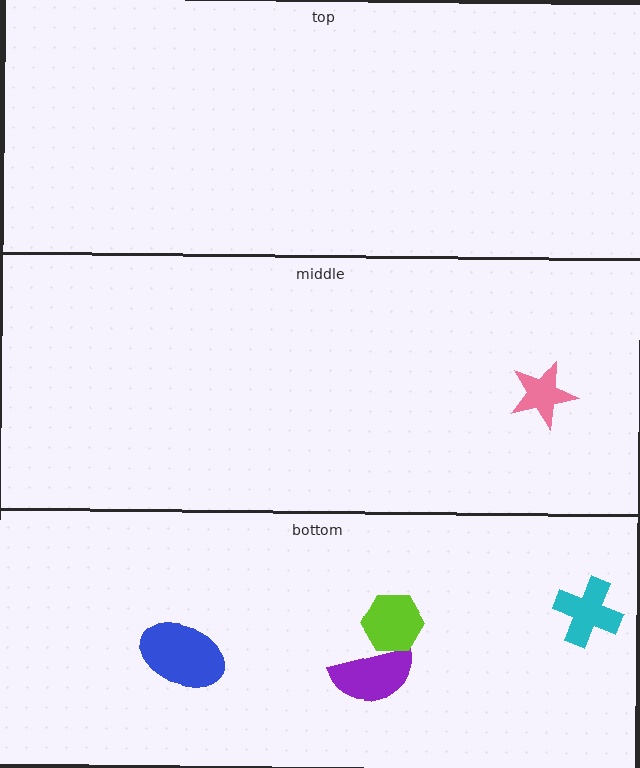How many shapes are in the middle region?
1.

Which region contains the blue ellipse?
The bottom region.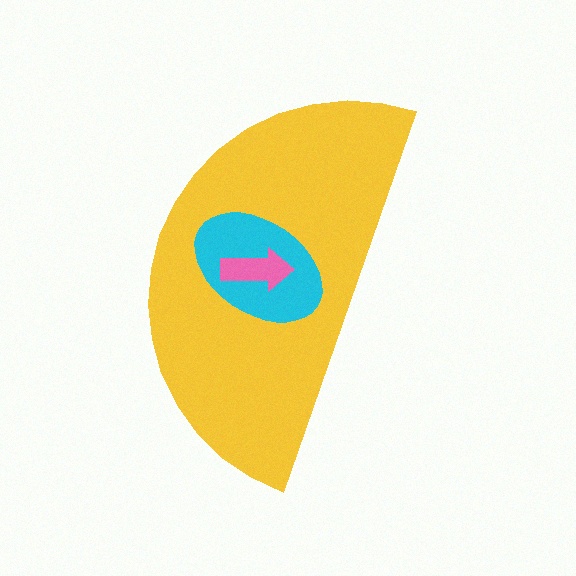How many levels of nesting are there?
3.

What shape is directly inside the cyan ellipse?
The pink arrow.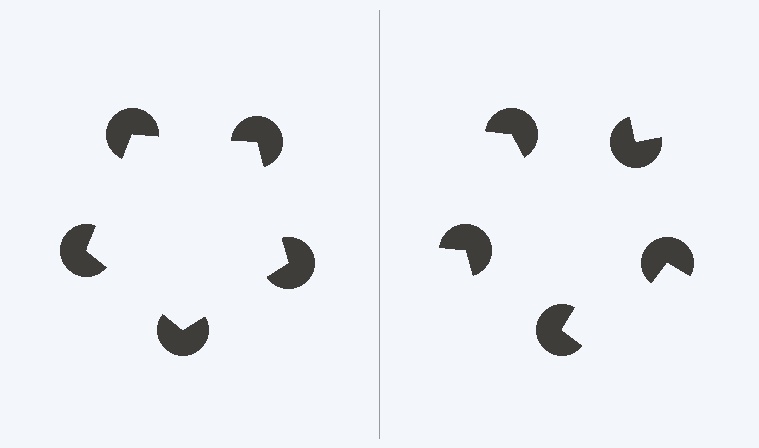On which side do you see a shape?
An illusory pentagon appears on the left side. On the right side the wedge cuts are rotated, so no coherent shape forms.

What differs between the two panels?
The pac-man discs are positioned identically on both sides; only the wedge orientations differ. On the left they align to a pentagon; on the right they are misaligned.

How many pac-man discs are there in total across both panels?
10 — 5 on each side.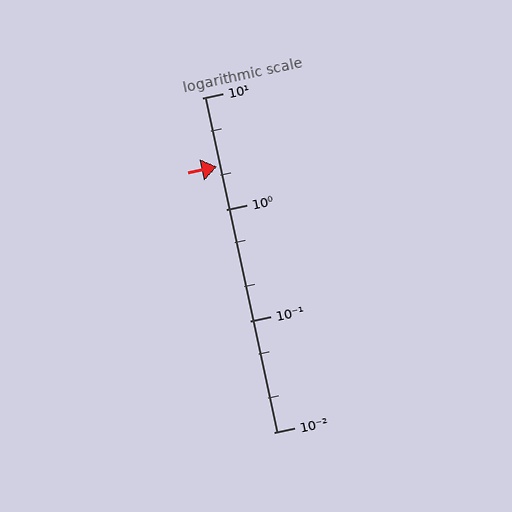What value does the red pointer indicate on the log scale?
The pointer indicates approximately 2.4.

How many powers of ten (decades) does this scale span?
The scale spans 3 decades, from 0.01 to 10.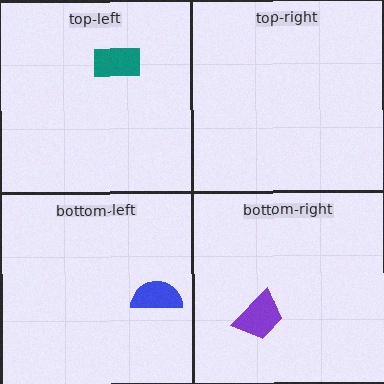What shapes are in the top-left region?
The teal rectangle.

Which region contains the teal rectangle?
The top-left region.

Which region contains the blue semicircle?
The bottom-left region.